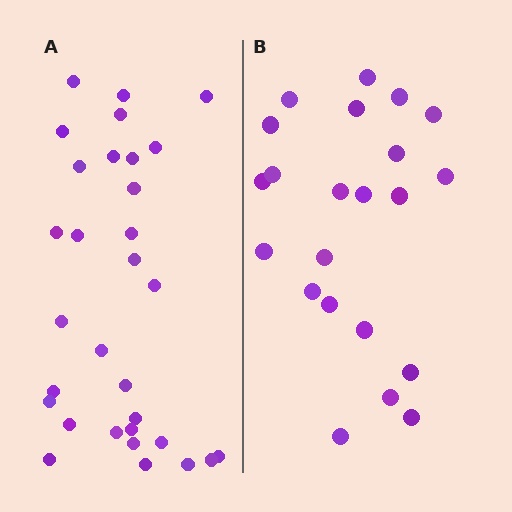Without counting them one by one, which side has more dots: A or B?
Region A (the left region) has more dots.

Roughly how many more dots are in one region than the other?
Region A has roughly 8 or so more dots than region B.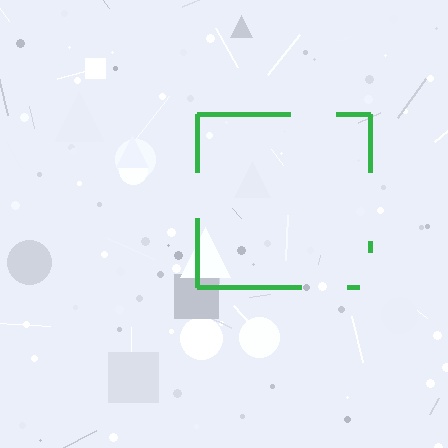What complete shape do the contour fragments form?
The contour fragments form a square.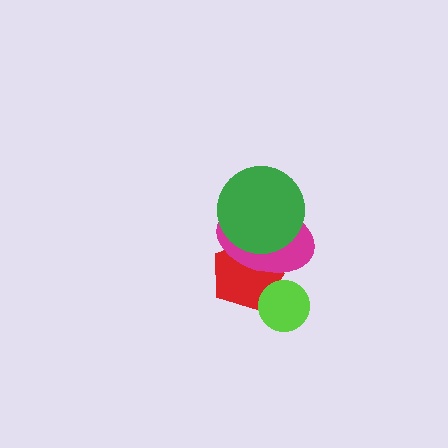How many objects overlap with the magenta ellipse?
2 objects overlap with the magenta ellipse.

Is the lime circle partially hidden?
No, no other shape covers it.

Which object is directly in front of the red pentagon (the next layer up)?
The lime circle is directly in front of the red pentagon.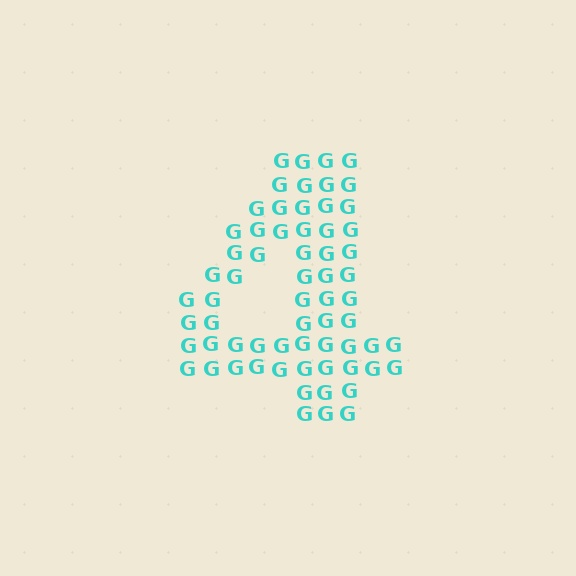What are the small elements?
The small elements are letter G's.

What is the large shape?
The large shape is the digit 4.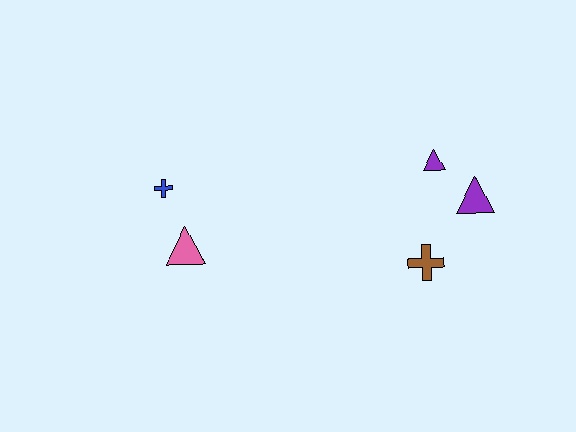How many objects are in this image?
There are 5 objects.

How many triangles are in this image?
There are 3 triangles.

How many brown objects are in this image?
There is 1 brown object.